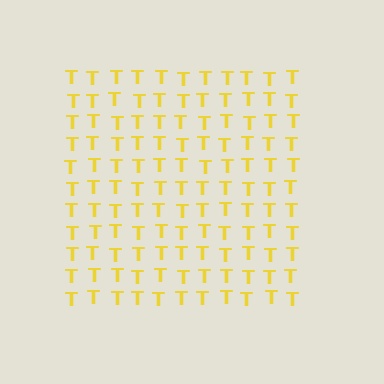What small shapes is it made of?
It is made of small letter T's.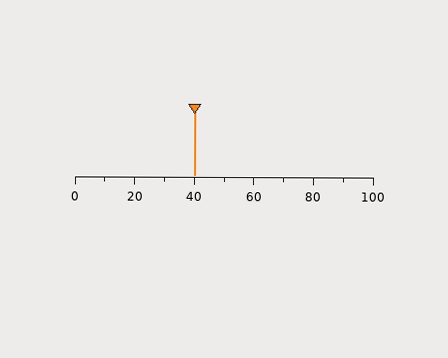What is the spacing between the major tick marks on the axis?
The major ticks are spaced 20 apart.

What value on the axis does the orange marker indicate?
The marker indicates approximately 40.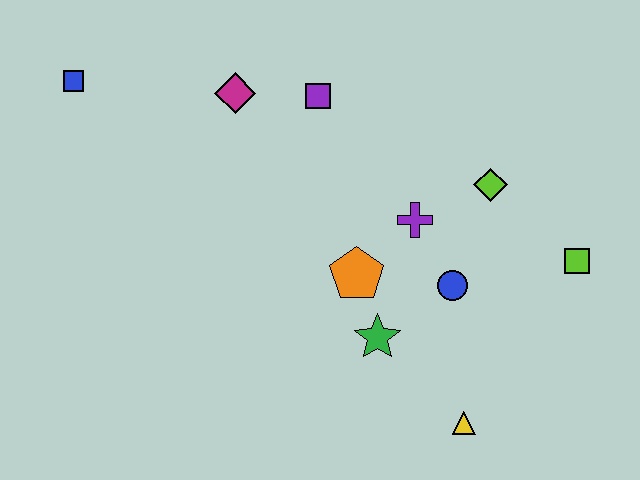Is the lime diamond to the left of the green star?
No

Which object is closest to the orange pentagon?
The green star is closest to the orange pentagon.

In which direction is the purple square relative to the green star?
The purple square is above the green star.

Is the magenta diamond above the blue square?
No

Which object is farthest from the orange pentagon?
The blue square is farthest from the orange pentagon.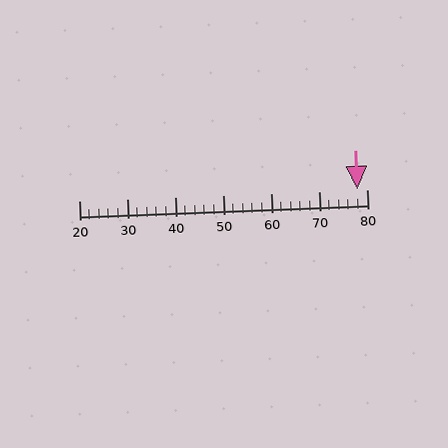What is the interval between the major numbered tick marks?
The major tick marks are spaced 10 units apart.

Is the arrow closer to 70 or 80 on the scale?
The arrow is closer to 80.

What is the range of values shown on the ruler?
The ruler shows values from 20 to 80.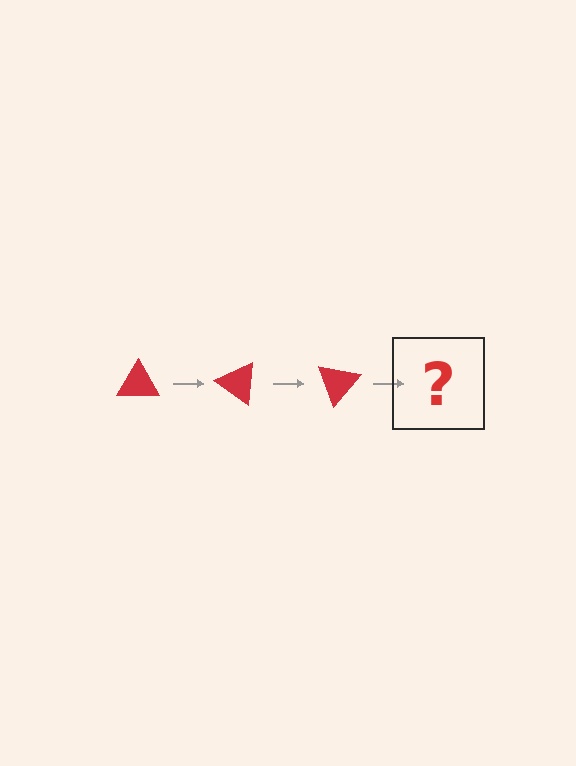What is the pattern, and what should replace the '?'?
The pattern is that the triangle rotates 35 degrees each step. The '?' should be a red triangle rotated 105 degrees.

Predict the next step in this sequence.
The next step is a red triangle rotated 105 degrees.